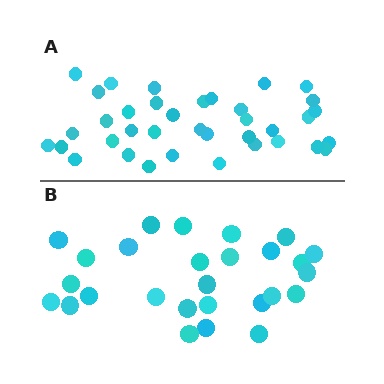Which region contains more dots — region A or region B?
Region A (the top region) has more dots.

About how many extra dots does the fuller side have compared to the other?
Region A has roughly 10 or so more dots than region B.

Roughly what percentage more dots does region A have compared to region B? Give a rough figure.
About 35% more.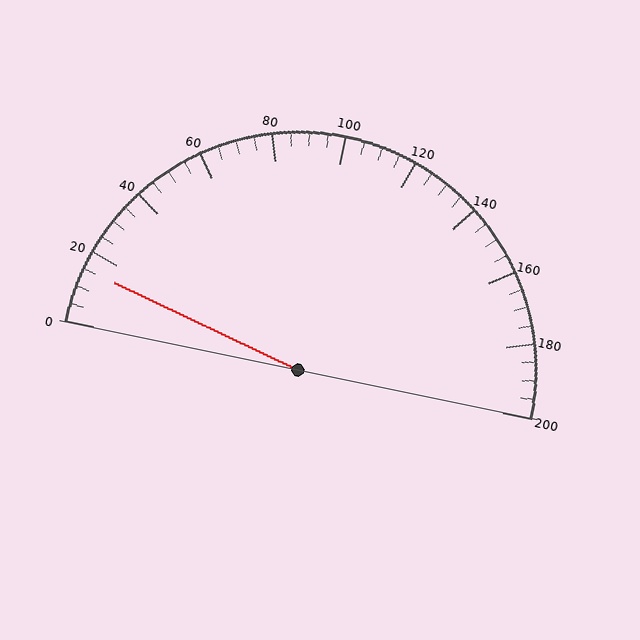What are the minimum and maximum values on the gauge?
The gauge ranges from 0 to 200.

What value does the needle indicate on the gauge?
The needle indicates approximately 15.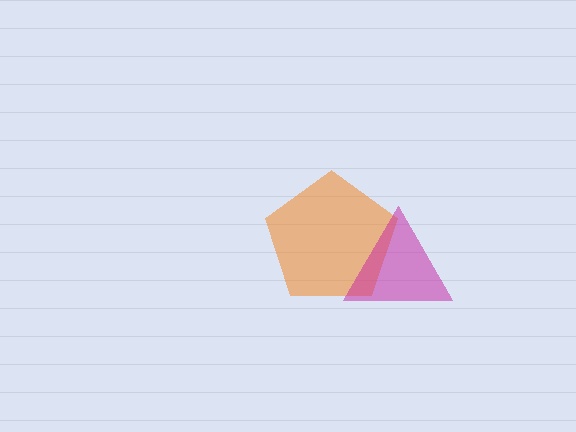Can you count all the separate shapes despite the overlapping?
Yes, there are 2 separate shapes.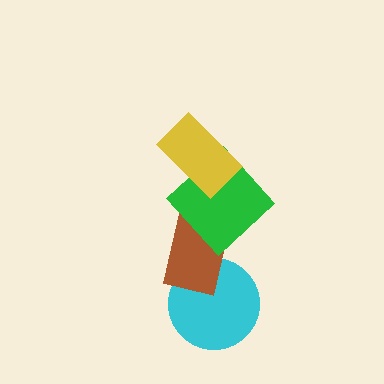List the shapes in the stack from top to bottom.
From top to bottom: the yellow rectangle, the green diamond, the brown rectangle, the cyan circle.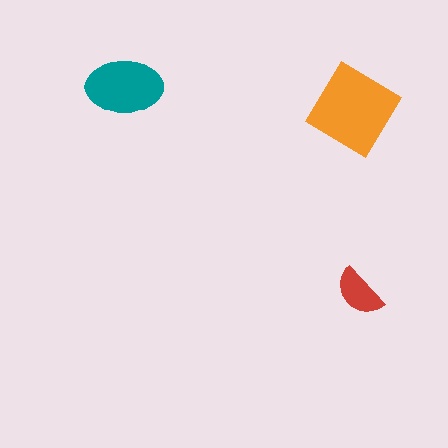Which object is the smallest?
The red semicircle.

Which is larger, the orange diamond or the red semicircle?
The orange diamond.